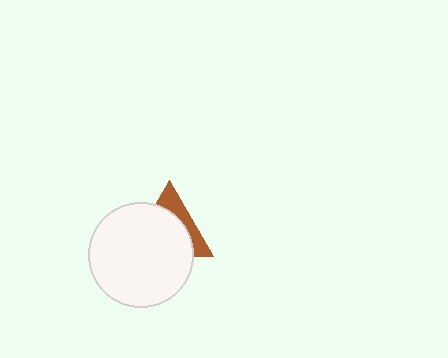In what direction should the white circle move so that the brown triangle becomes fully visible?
The white circle should move toward the lower-left. That is the shortest direction to clear the overlap and leave the brown triangle fully visible.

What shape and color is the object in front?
The object in front is a white circle.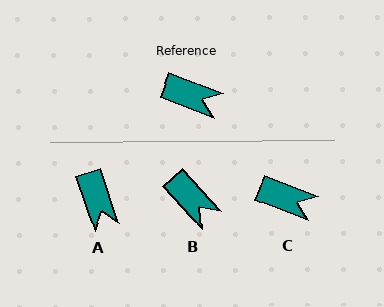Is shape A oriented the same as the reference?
No, it is off by about 50 degrees.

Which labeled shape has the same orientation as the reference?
C.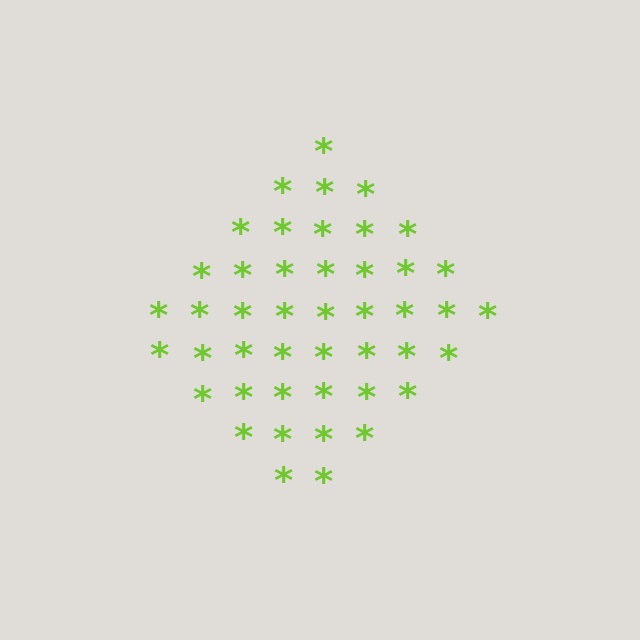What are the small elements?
The small elements are asterisks.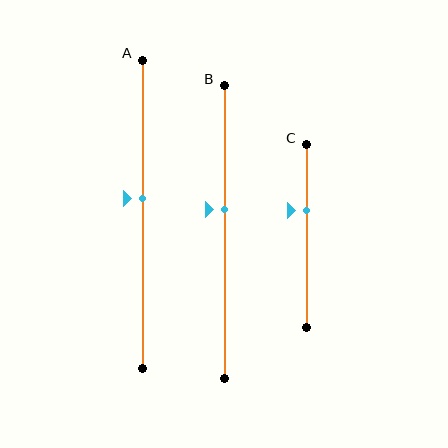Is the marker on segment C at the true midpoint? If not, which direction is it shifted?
No, the marker on segment C is shifted upward by about 14% of the segment length.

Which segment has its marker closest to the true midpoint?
Segment A has its marker closest to the true midpoint.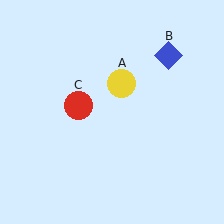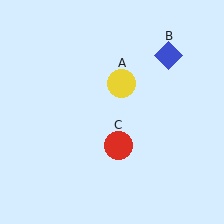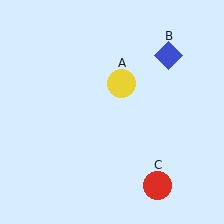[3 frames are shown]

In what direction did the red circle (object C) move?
The red circle (object C) moved down and to the right.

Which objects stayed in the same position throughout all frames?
Yellow circle (object A) and blue diamond (object B) remained stationary.